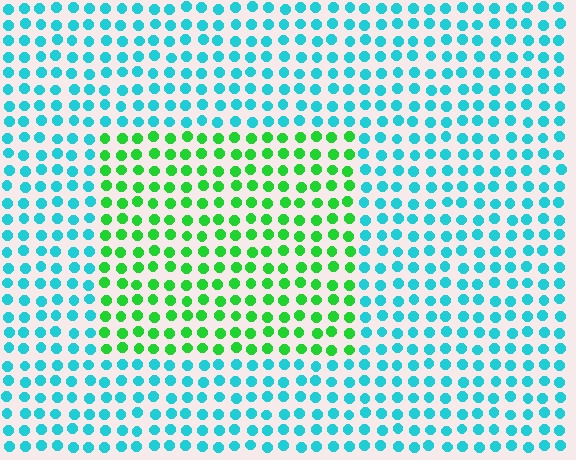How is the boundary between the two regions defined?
The boundary is defined purely by a slight shift in hue (about 57 degrees). Spacing, size, and orientation are identical on both sides.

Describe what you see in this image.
The image is filled with small cyan elements in a uniform arrangement. A rectangle-shaped region is visible where the elements are tinted to a slightly different hue, forming a subtle color boundary.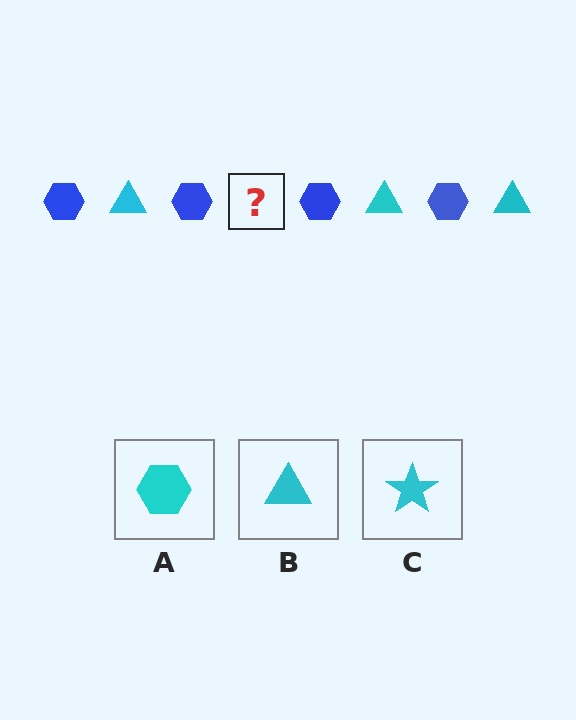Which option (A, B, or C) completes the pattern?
B.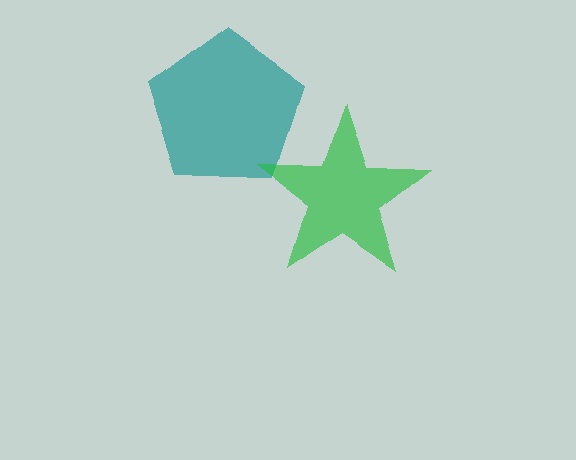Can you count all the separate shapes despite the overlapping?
Yes, there are 2 separate shapes.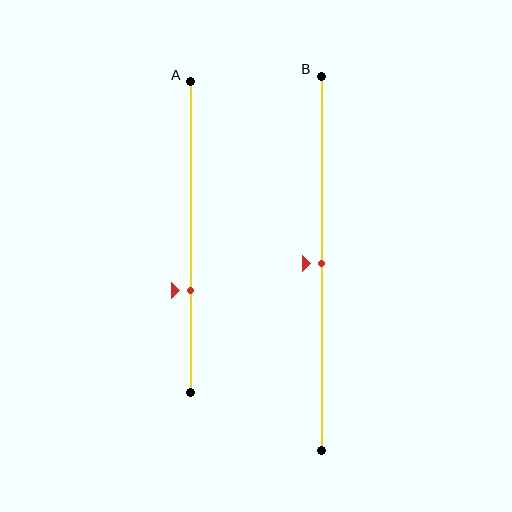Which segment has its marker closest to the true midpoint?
Segment B has its marker closest to the true midpoint.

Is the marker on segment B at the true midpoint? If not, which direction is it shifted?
Yes, the marker on segment B is at the true midpoint.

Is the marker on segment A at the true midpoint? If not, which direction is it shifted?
No, the marker on segment A is shifted downward by about 17% of the segment length.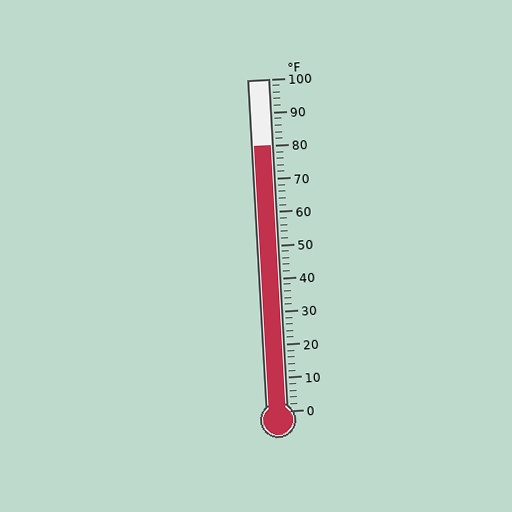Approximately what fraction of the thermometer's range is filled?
The thermometer is filled to approximately 80% of its range.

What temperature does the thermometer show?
The thermometer shows approximately 80°F.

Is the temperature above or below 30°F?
The temperature is above 30°F.